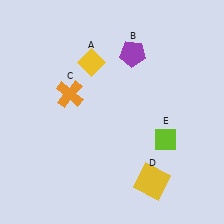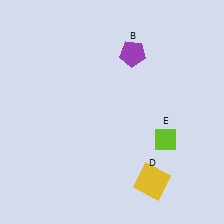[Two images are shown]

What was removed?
The orange cross (C), the yellow diamond (A) were removed in Image 2.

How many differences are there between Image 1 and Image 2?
There are 2 differences between the two images.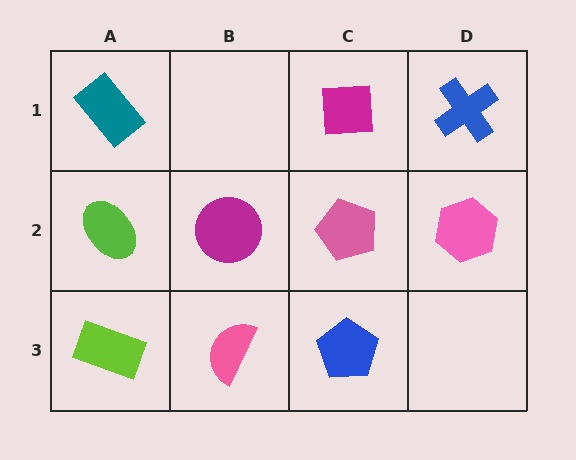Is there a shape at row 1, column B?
No, that cell is empty.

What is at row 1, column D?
A blue cross.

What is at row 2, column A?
A lime ellipse.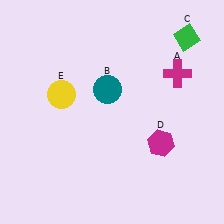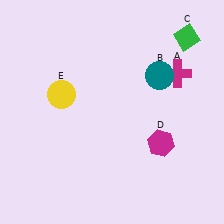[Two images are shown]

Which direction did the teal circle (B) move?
The teal circle (B) moved right.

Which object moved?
The teal circle (B) moved right.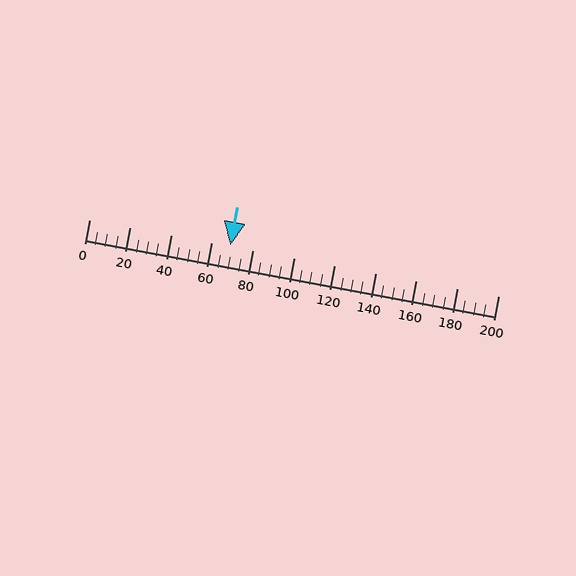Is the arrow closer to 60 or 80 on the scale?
The arrow is closer to 60.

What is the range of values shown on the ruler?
The ruler shows values from 0 to 200.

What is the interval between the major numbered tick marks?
The major tick marks are spaced 20 units apart.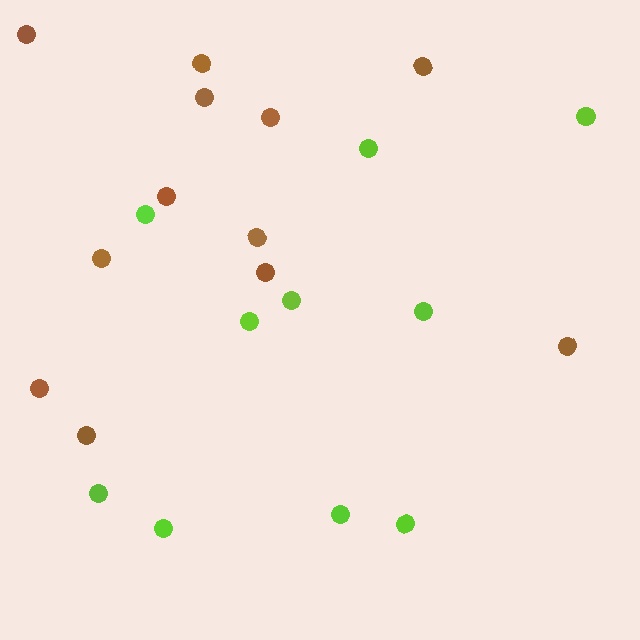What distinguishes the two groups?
There are 2 groups: one group of lime circles (10) and one group of brown circles (12).